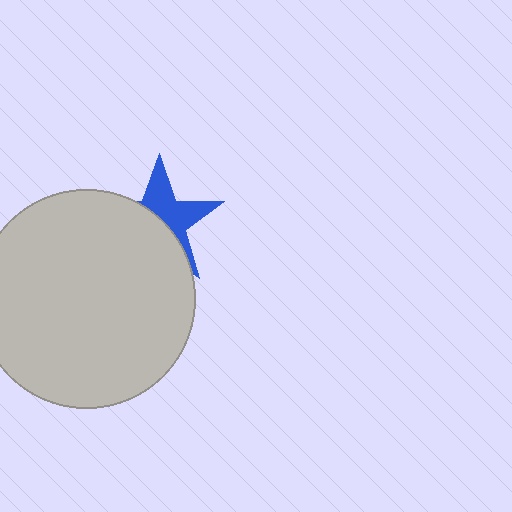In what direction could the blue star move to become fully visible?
The blue star could move toward the upper-right. That would shift it out from behind the light gray circle entirely.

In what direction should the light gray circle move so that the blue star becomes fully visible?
The light gray circle should move toward the lower-left. That is the shortest direction to clear the overlap and leave the blue star fully visible.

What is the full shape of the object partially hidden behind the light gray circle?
The partially hidden object is a blue star.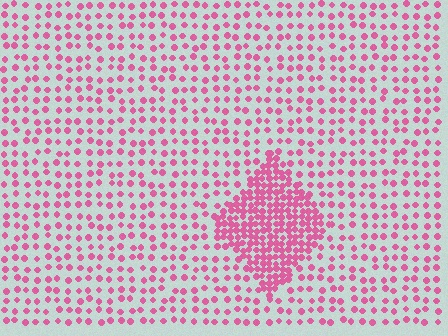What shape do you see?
I see a diamond.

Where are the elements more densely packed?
The elements are more densely packed inside the diamond boundary.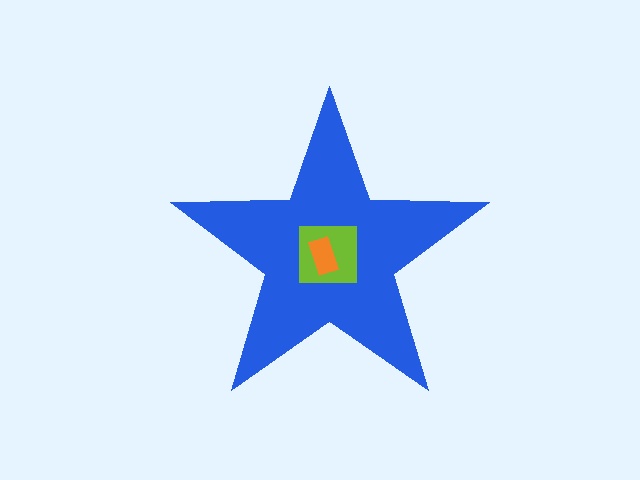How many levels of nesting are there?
3.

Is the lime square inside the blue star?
Yes.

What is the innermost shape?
The orange rectangle.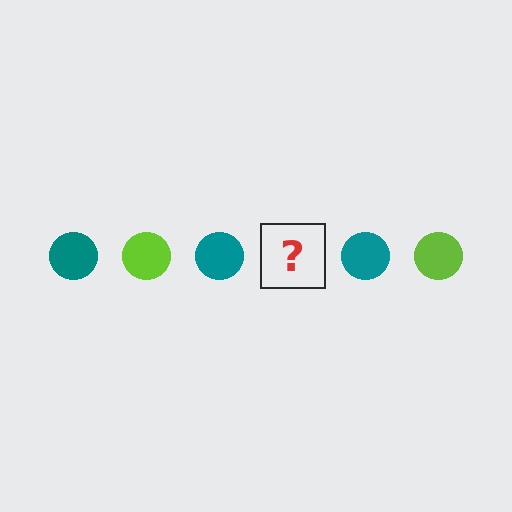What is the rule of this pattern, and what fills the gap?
The rule is that the pattern cycles through teal, lime circles. The gap should be filled with a lime circle.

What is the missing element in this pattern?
The missing element is a lime circle.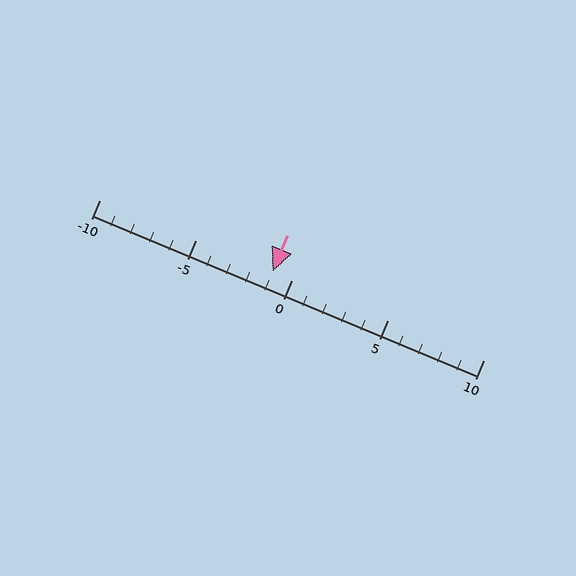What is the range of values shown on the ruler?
The ruler shows values from -10 to 10.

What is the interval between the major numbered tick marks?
The major tick marks are spaced 5 units apart.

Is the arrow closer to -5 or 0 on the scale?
The arrow is closer to 0.